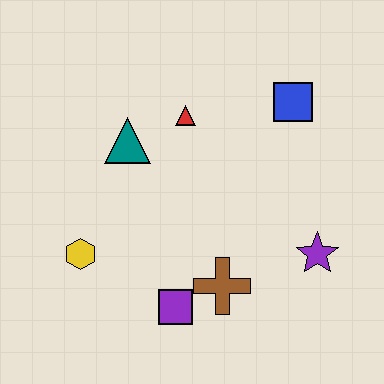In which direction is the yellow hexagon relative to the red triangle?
The yellow hexagon is below the red triangle.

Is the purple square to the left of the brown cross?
Yes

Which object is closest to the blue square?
The red triangle is closest to the blue square.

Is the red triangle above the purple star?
Yes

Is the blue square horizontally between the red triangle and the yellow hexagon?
No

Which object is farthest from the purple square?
The blue square is farthest from the purple square.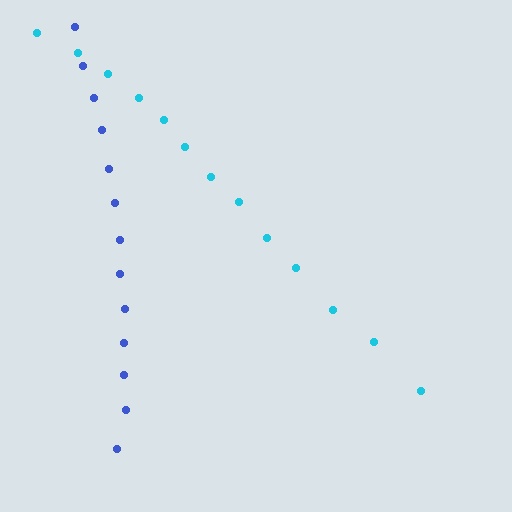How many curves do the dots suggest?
There are 2 distinct paths.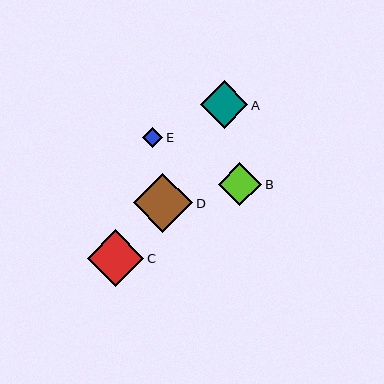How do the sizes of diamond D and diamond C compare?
Diamond D and diamond C are approximately the same size.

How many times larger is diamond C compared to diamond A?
Diamond C is approximately 1.2 times the size of diamond A.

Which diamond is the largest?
Diamond D is the largest with a size of approximately 59 pixels.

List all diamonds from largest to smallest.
From largest to smallest: D, C, A, B, E.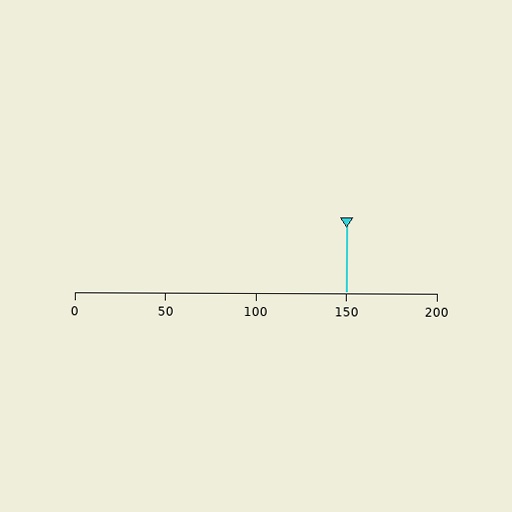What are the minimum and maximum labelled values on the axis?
The axis runs from 0 to 200.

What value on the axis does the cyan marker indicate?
The marker indicates approximately 150.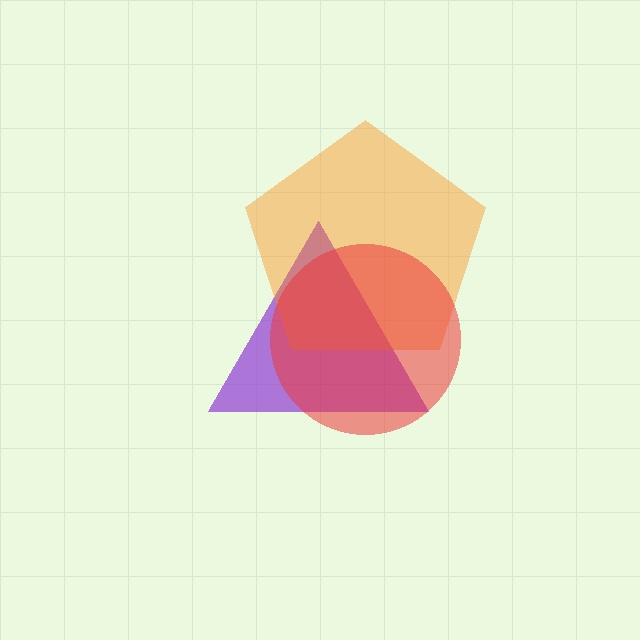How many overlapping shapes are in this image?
There are 3 overlapping shapes in the image.